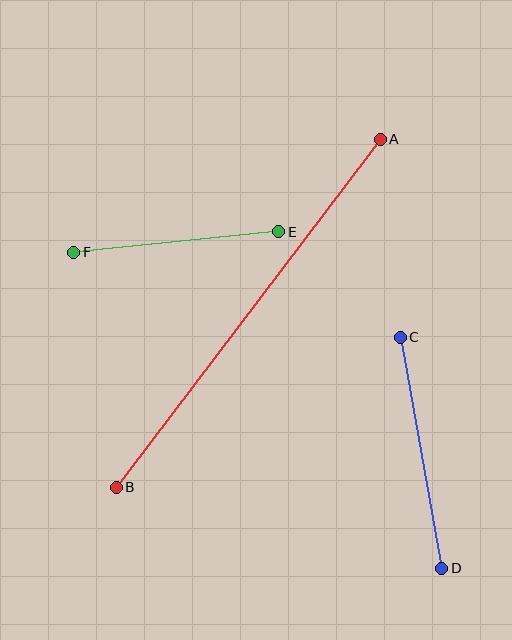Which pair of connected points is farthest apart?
Points A and B are farthest apart.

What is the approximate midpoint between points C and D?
The midpoint is at approximately (421, 453) pixels.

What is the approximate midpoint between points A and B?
The midpoint is at approximately (248, 313) pixels.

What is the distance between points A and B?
The distance is approximately 437 pixels.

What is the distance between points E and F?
The distance is approximately 206 pixels.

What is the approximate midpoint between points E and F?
The midpoint is at approximately (176, 242) pixels.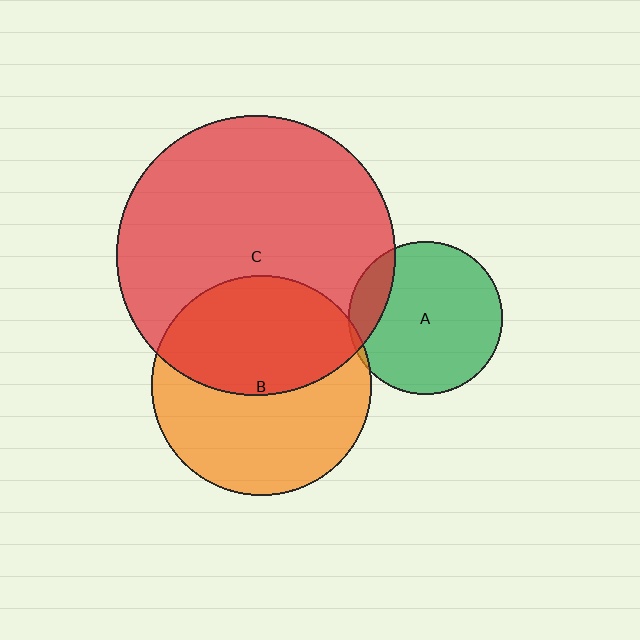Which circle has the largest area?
Circle C (red).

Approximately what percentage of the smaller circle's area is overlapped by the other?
Approximately 5%.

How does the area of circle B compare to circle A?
Approximately 2.1 times.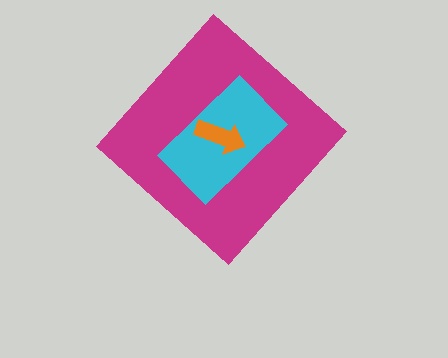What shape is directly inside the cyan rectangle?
The orange arrow.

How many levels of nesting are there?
3.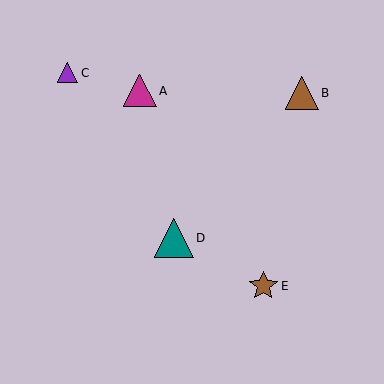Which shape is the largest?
The teal triangle (labeled D) is the largest.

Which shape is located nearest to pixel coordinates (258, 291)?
The brown star (labeled E) at (263, 286) is nearest to that location.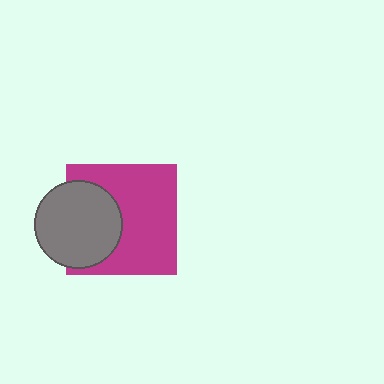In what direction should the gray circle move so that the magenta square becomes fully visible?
The gray circle should move left. That is the shortest direction to clear the overlap and leave the magenta square fully visible.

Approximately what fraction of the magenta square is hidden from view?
Roughly 34% of the magenta square is hidden behind the gray circle.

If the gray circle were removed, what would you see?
You would see the complete magenta square.